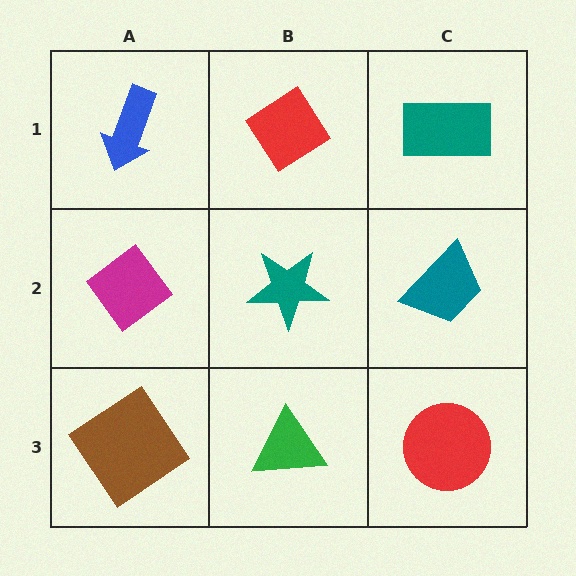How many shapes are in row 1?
3 shapes.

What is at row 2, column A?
A magenta diamond.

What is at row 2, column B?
A teal star.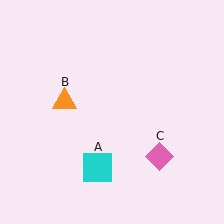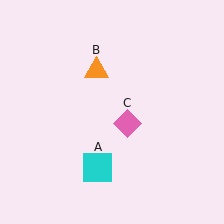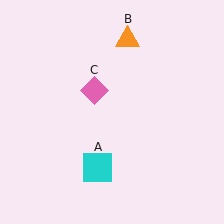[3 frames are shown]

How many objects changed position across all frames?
2 objects changed position: orange triangle (object B), pink diamond (object C).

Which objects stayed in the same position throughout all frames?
Cyan square (object A) remained stationary.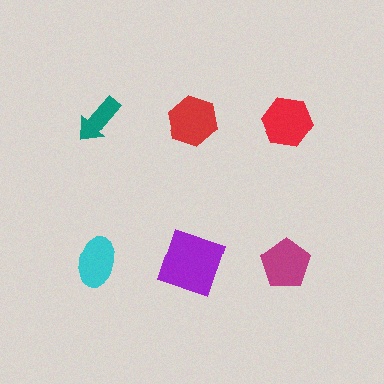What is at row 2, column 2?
A purple square.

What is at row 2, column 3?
A magenta pentagon.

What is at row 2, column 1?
A cyan ellipse.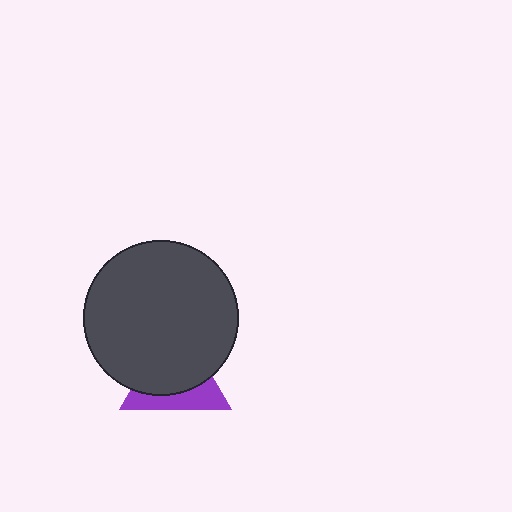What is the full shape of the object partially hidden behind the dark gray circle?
The partially hidden object is a purple triangle.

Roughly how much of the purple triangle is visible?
A small part of it is visible (roughly 35%).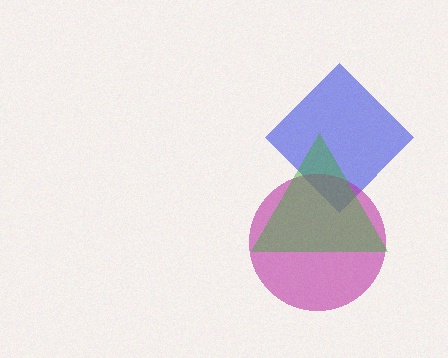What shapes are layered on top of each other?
The layered shapes are: a blue diamond, a magenta circle, a green triangle.